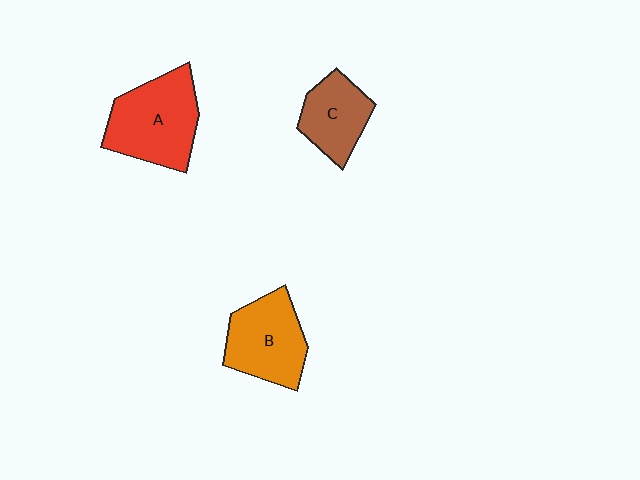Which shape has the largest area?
Shape A (red).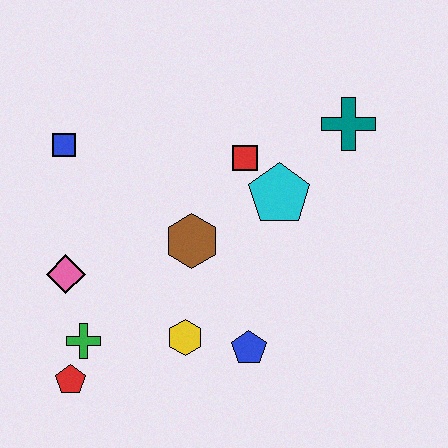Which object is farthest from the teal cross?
The red pentagon is farthest from the teal cross.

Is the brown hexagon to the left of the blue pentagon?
Yes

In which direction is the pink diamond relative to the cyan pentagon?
The pink diamond is to the left of the cyan pentagon.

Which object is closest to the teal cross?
The cyan pentagon is closest to the teal cross.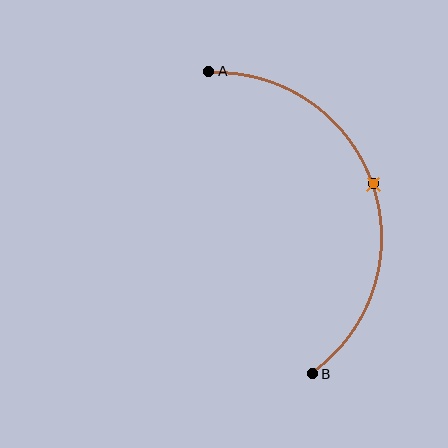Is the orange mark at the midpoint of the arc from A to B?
Yes. The orange mark lies on the arc at equal arc-length from both A and B — it is the arc midpoint.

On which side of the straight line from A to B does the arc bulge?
The arc bulges to the right of the straight line connecting A and B.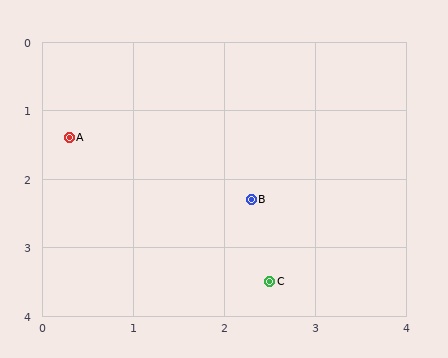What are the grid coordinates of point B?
Point B is at approximately (2.3, 2.3).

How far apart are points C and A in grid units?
Points C and A are about 3.0 grid units apart.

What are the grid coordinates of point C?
Point C is at approximately (2.5, 3.5).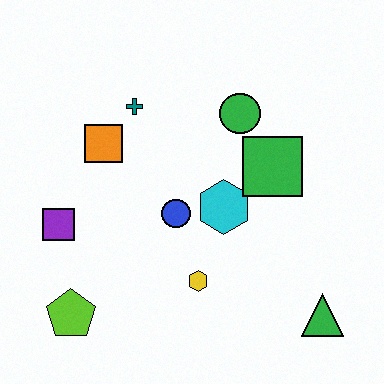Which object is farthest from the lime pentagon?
The green circle is farthest from the lime pentagon.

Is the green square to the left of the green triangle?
Yes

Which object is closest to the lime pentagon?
The purple square is closest to the lime pentagon.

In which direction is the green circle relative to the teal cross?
The green circle is to the right of the teal cross.